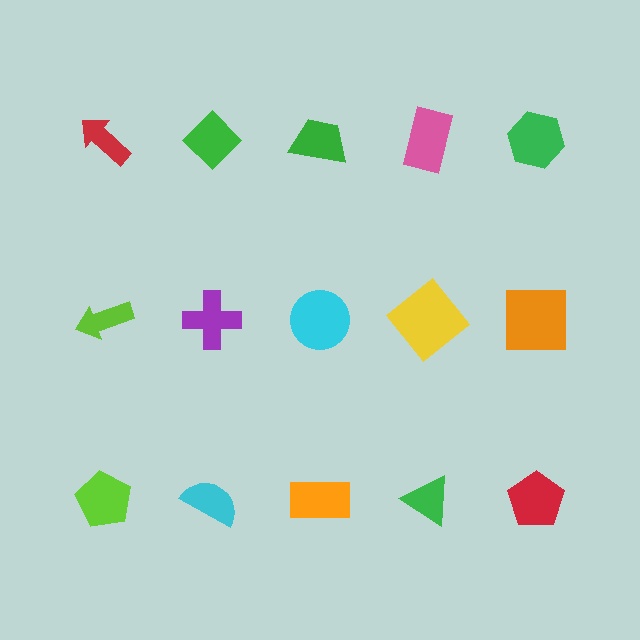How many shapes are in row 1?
5 shapes.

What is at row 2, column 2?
A purple cross.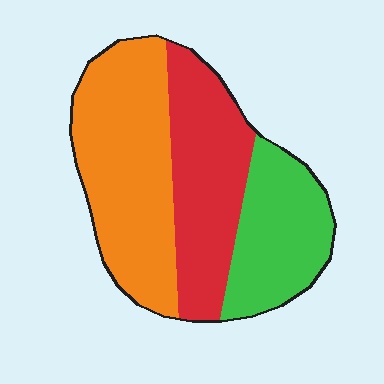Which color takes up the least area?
Green, at roughly 25%.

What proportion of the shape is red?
Red takes up about one third (1/3) of the shape.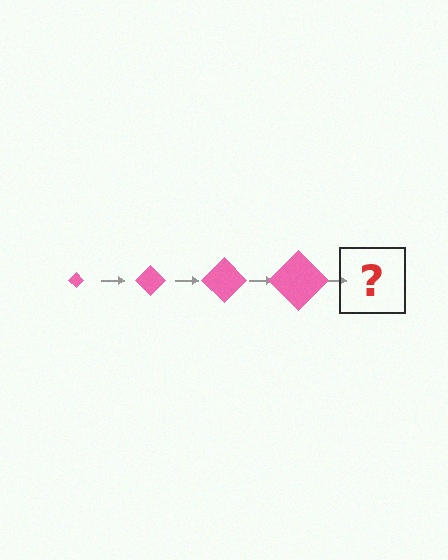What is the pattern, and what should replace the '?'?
The pattern is that the diamond gets progressively larger each step. The '?' should be a pink diamond, larger than the previous one.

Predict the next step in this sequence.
The next step is a pink diamond, larger than the previous one.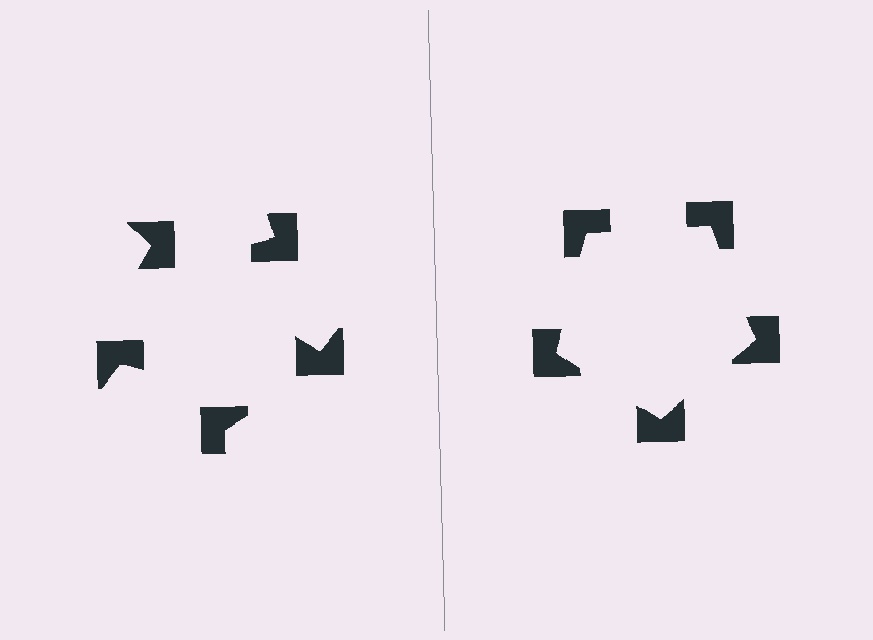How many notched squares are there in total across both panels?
10 — 5 on each side.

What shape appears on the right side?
An illusory pentagon.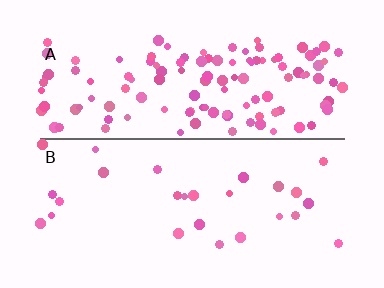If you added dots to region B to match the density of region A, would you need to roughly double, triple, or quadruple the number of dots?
Approximately quadruple.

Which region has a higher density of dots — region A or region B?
A (the top).